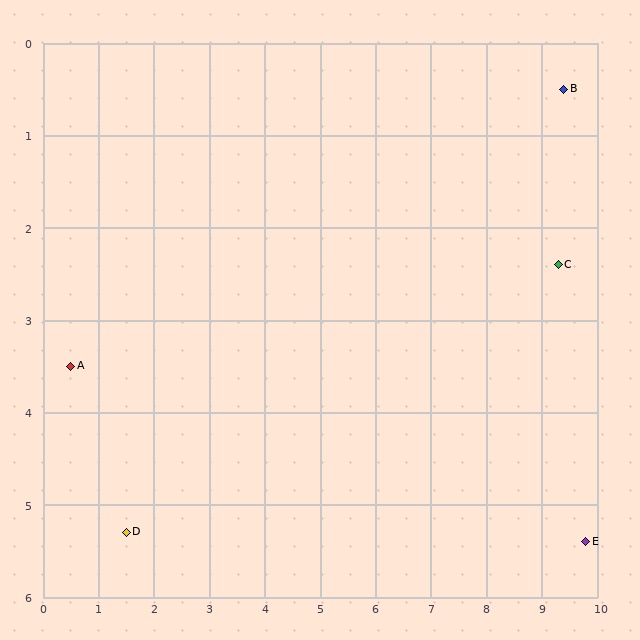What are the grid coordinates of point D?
Point D is at approximately (1.5, 5.3).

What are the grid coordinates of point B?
Point B is at approximately (9.4, 0.5).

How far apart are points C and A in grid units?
Points C and A are about 8.9 grid units apart.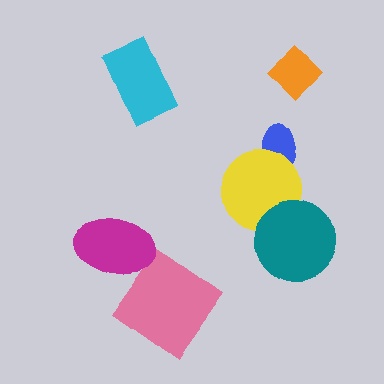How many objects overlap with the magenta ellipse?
0 objects overlap with the magenta ellipse.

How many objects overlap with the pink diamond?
0 objects overlap with the pink diamond.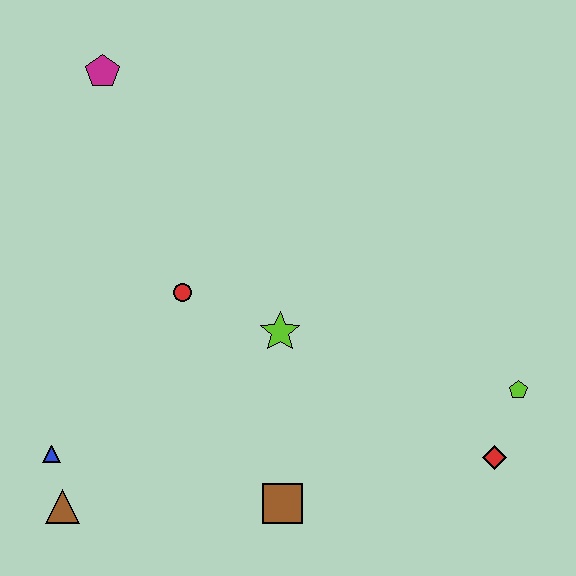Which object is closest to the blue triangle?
The brown triangle is closest to the blue triangle.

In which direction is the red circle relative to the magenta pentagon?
The red circle is below the magenta pentagon.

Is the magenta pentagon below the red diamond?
No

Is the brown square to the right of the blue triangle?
Yes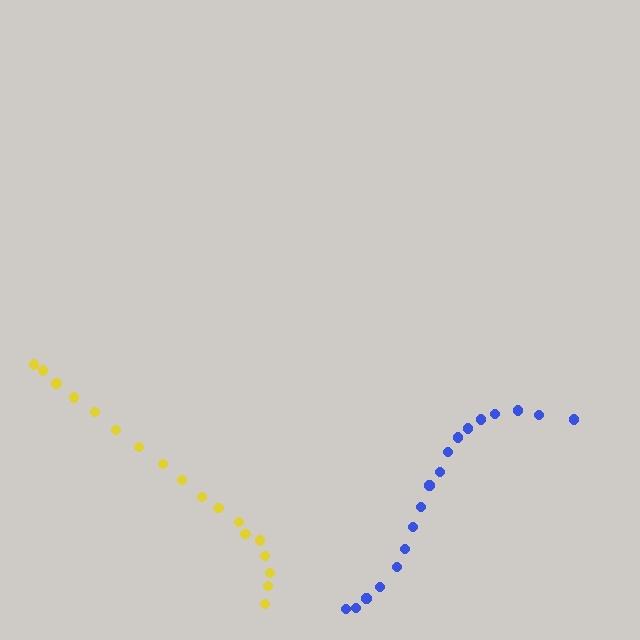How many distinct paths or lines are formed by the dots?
There are 2 distinct paths.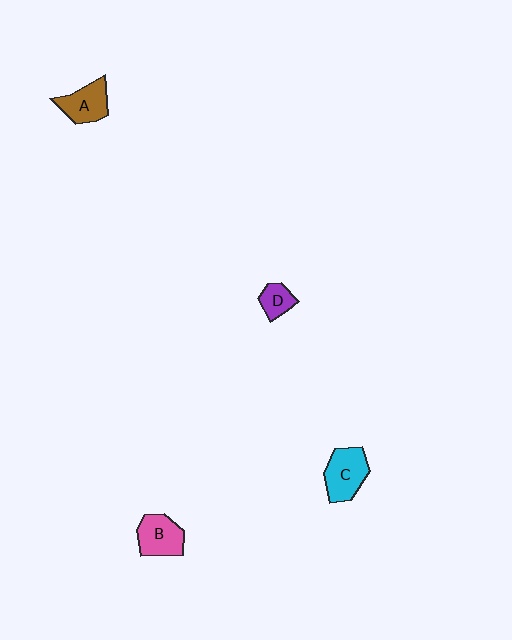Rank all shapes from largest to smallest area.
From largest to smallest: C (cyan), B (pink), A (brown), D (purple).